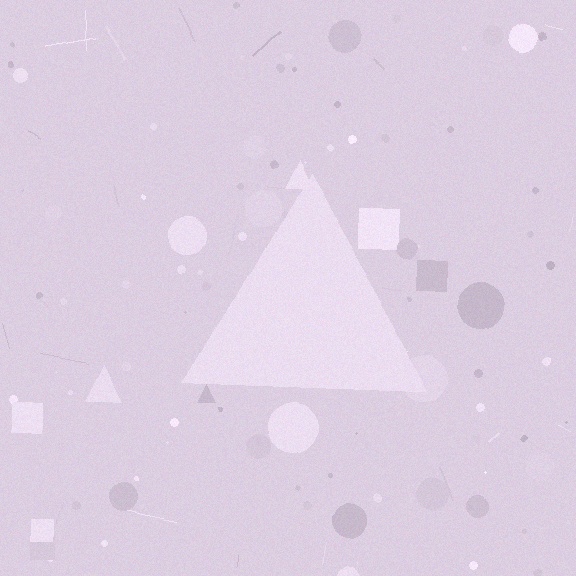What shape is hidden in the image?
A triangle is hidden in the image.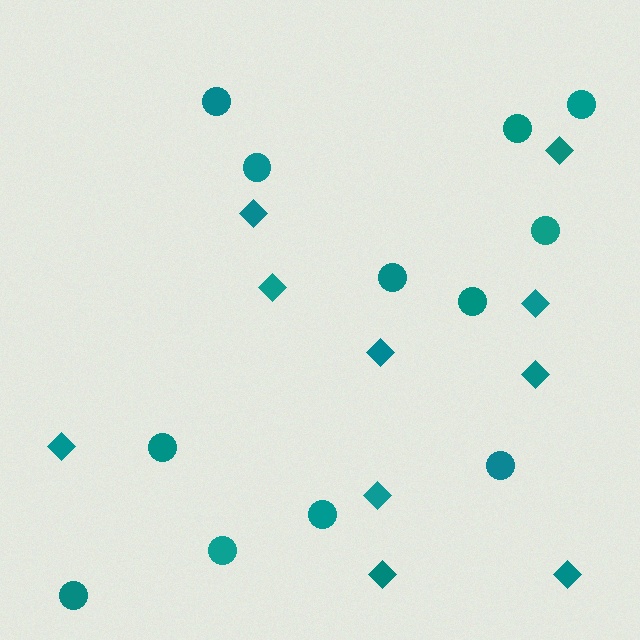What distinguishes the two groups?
There are 2 groups: one group of diamonds (10) and one group of circles (12).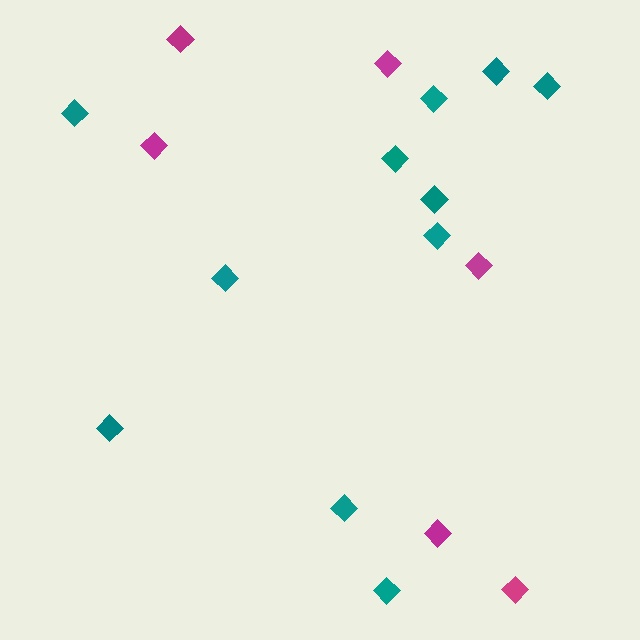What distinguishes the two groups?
There are 2 groups: one group of magenta diamonds (6) and one group of teal diamonds (11).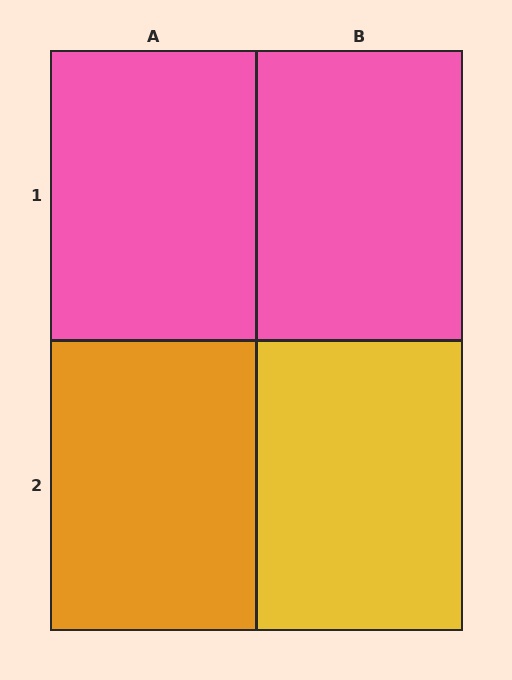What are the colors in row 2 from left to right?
Orange, yellow.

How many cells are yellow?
1 cell is yellow.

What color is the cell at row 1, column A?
Pink.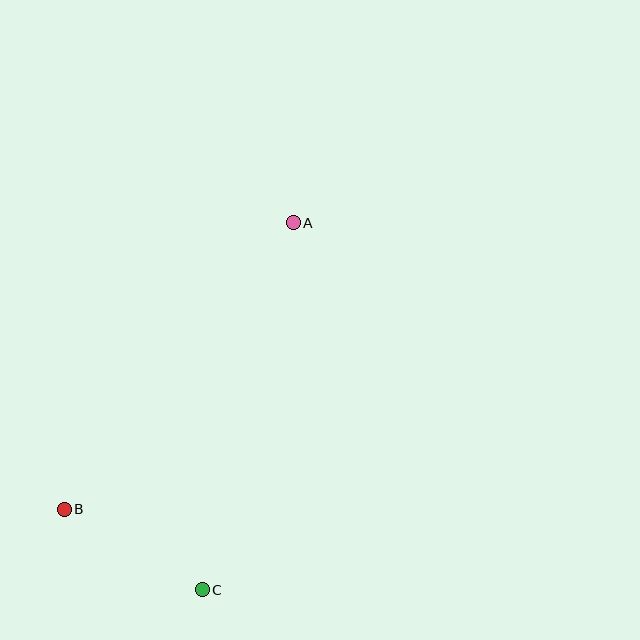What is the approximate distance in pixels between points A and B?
The distance between A and B is approximately 367 pixels.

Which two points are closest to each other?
Points B and C are closest to each other.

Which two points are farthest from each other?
Points A and C are farthest from each other.